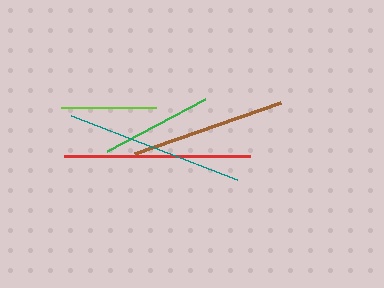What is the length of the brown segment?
The brown segment is approximately 155 pixels long.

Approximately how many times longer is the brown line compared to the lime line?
The brown line is approximately 1.6 times the length of the lime line.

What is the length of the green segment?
The green segment is approximately 110 pixels long.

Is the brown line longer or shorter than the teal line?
The teal line is longer than the brown line.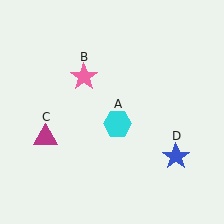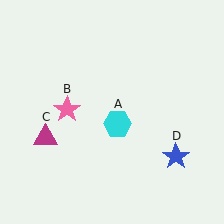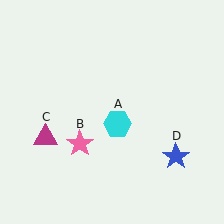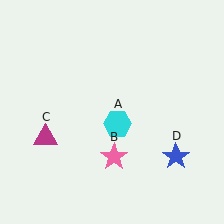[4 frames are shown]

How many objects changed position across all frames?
1 object changed position: pink star (object B).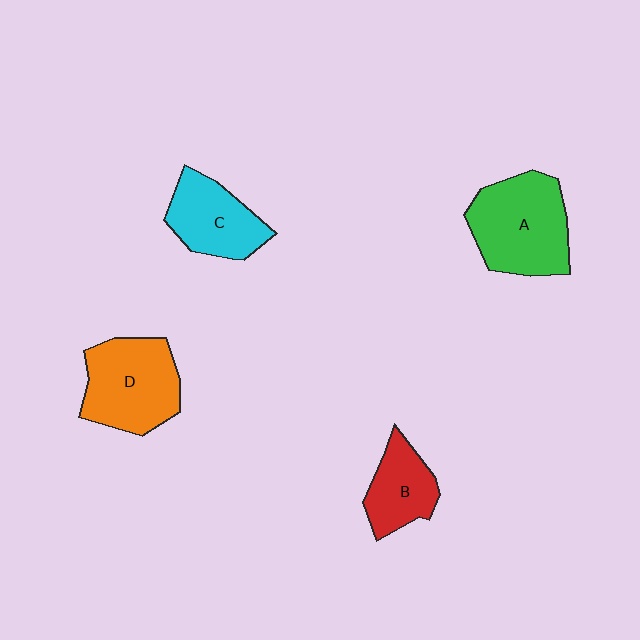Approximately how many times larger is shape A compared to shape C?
Approximately 1.4 times.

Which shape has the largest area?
Shape A (green).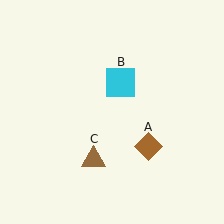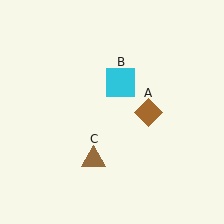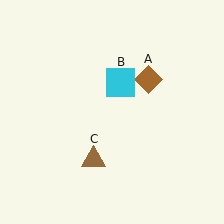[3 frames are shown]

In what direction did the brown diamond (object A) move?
The brown diamond (object A) moved up.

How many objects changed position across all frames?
1 object changed position: brown diamond (object A).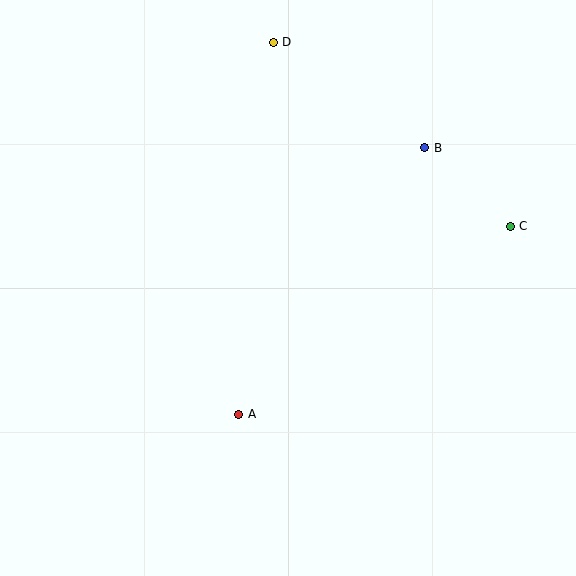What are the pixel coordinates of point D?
Point D is at (273, 42).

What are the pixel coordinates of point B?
Point B is at (425, 148).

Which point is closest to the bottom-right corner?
Point C is closest to the bottom-right corner.